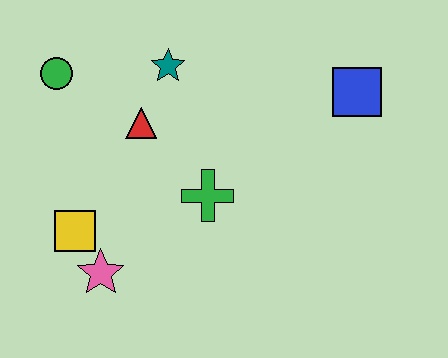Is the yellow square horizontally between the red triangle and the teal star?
No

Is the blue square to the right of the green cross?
Yes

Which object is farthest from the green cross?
The green circle is farthest from the green cross.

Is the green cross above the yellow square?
Yes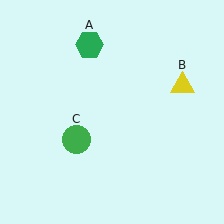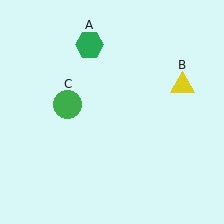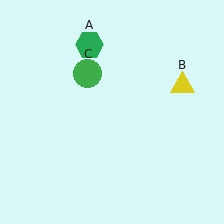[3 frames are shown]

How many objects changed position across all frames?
1 object changed position: green circle (object C).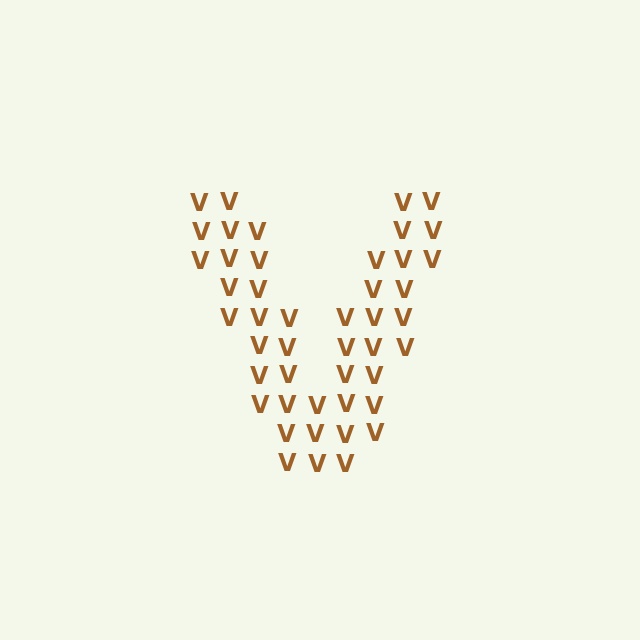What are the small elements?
The small elements are letter V's.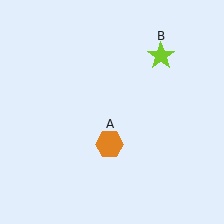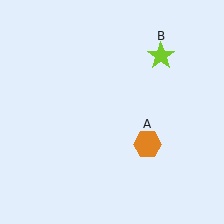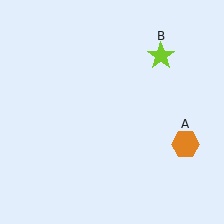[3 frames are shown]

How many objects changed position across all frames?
1 object changed position: orange hexagon (object A).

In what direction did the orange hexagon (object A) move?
The orange hexagon (object A) moved right.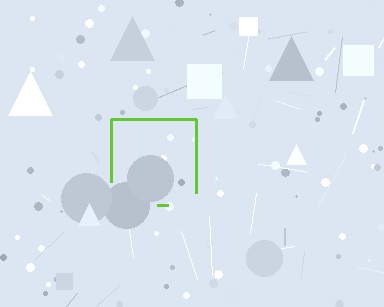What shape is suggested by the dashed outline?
The dashed outline suggests a square.